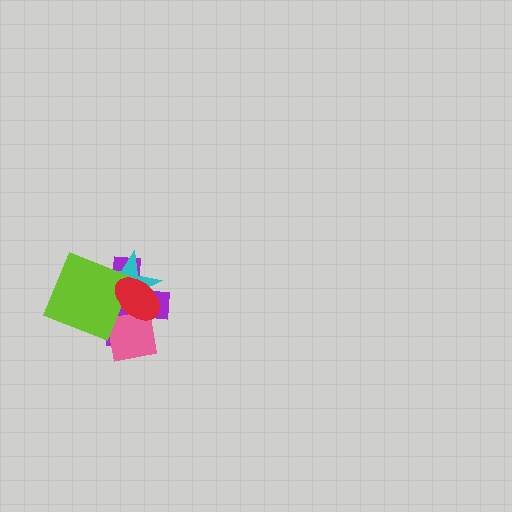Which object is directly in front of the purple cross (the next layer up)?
The pink square is directly in front of the purple cross.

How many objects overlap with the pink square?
4 objects overlap with the pink square.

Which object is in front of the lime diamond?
The red ellipse is in front of the lime diamond.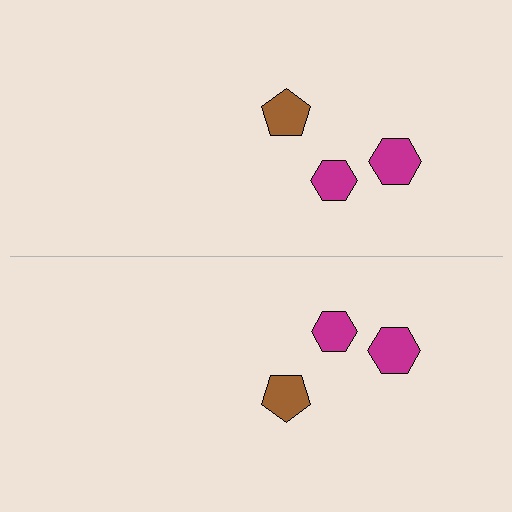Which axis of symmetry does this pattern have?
The pattern has a horizontal axis of symmetry running through the center of the image.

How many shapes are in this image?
There are 6 shapes in this image.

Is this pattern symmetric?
Yes, this pattern has bilateral (reflection) symmetry.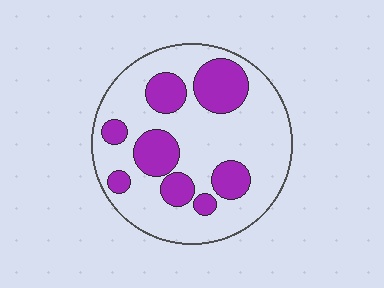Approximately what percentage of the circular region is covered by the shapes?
Approximately 30%.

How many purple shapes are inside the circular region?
8.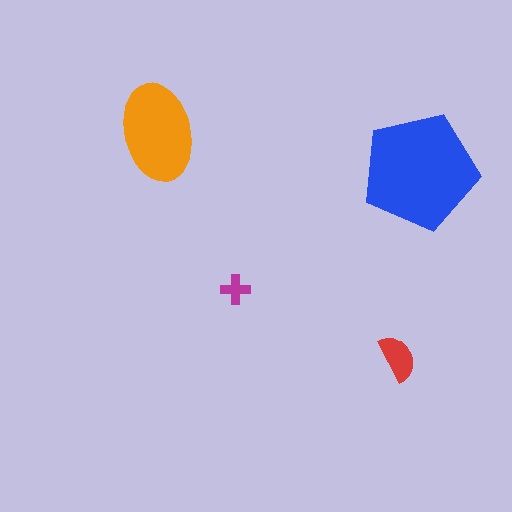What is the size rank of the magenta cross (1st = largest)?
4th.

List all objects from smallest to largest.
The magenta cross, the red semicircle, the orange ellipse, the blue pentagon.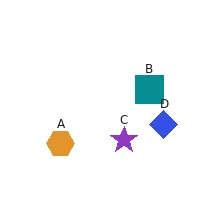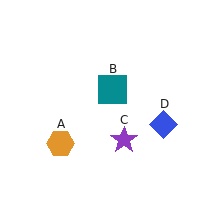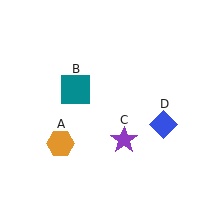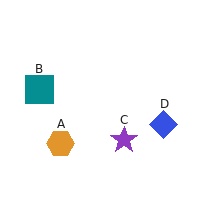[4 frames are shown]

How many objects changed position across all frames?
1 object changed position: teal square (object B).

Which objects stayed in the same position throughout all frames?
Orange hexagon (object A) and purple star (object C) and blue diamond (object D) remained stationary.